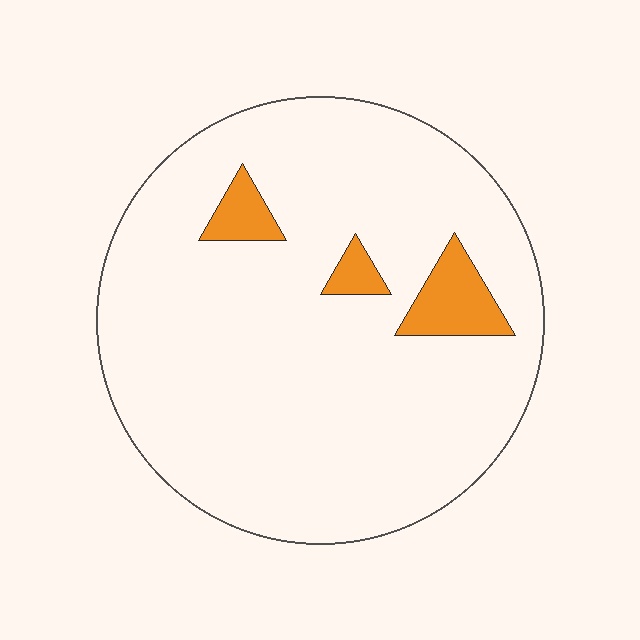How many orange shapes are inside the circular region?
3.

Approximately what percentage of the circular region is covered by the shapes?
Approximately 10%.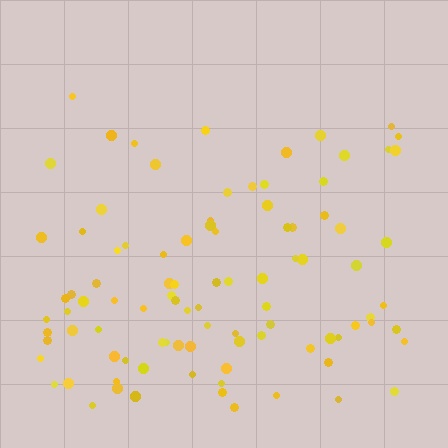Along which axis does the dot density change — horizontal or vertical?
Vertical.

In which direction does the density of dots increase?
From top to bottom, with the bottom side densest.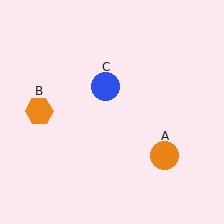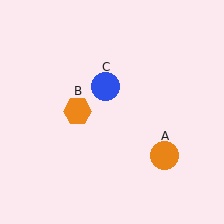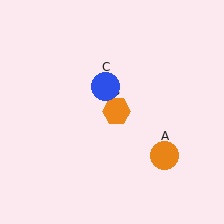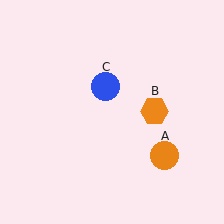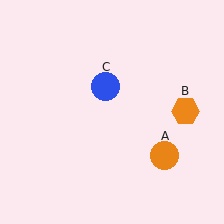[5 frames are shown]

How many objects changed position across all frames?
1 object changed position: orange hexagon (object B).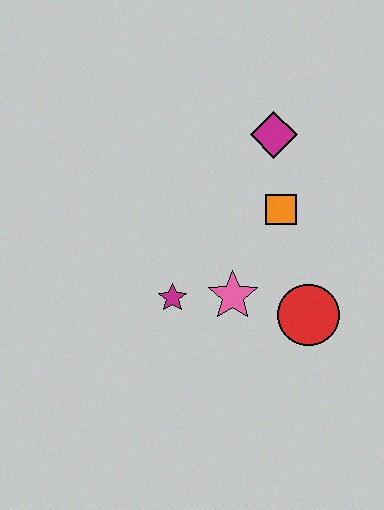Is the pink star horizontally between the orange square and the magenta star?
Yes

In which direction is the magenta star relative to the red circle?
The magenta star is to the left of the red circle.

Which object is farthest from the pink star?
The magenta diamond is farthest from the pink star.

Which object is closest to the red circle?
The pink star is closest to the red circle.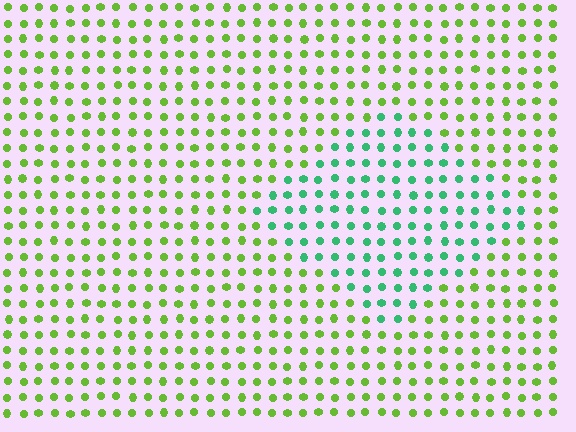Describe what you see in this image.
The image is filled with small lime elements in a uniform arrangement. A diamond-shaped region is visible where the elements are tinted to a slightly different hue, forming a subtle color boundary.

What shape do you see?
I see a diamond.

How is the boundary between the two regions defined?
The boundary is defined purely by a slight shift in hue (about 51 degrees). Spacing, size, and orientation are identical on both sides.